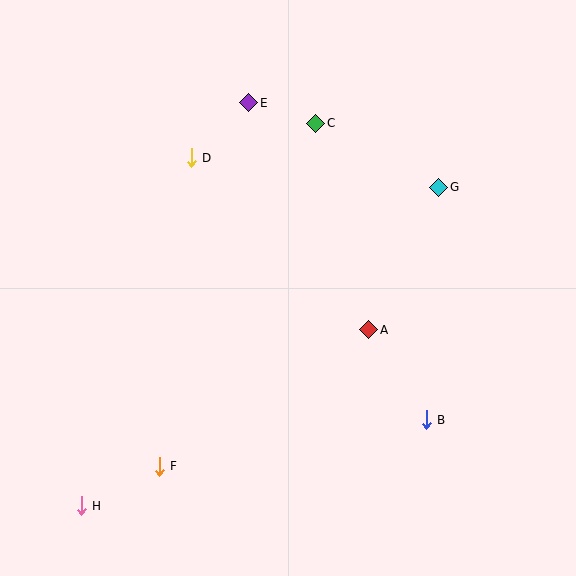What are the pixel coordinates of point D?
Point D is at (191, 158).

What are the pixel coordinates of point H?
Point H is at (81, 506).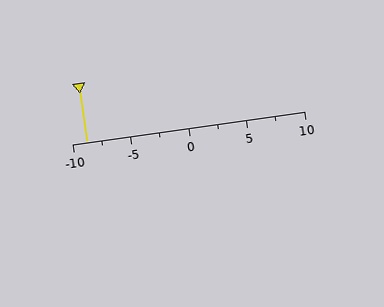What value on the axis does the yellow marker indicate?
The marker indicates approximately -8.8.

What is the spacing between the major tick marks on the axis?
The major ticks are spaced 5 apart.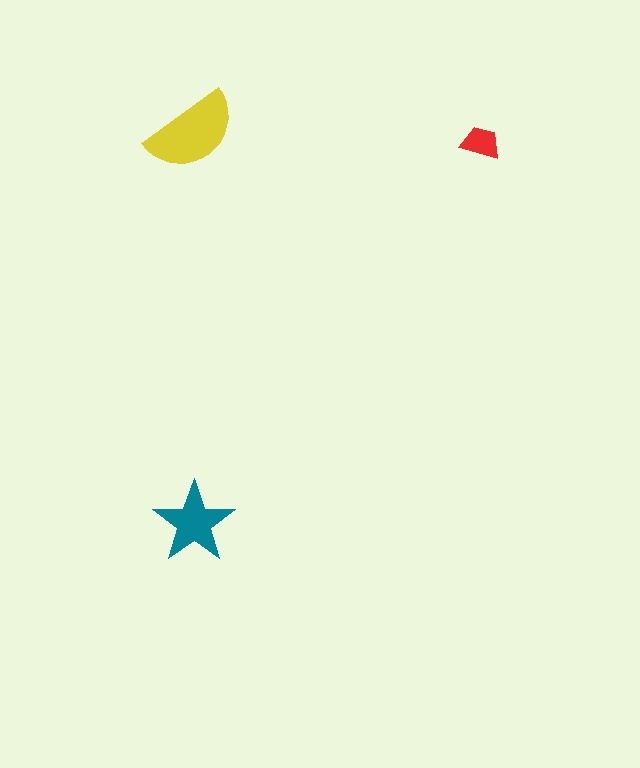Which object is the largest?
The yellow semicircle.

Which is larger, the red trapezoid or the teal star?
The teal star.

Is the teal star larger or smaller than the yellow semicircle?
Smaller.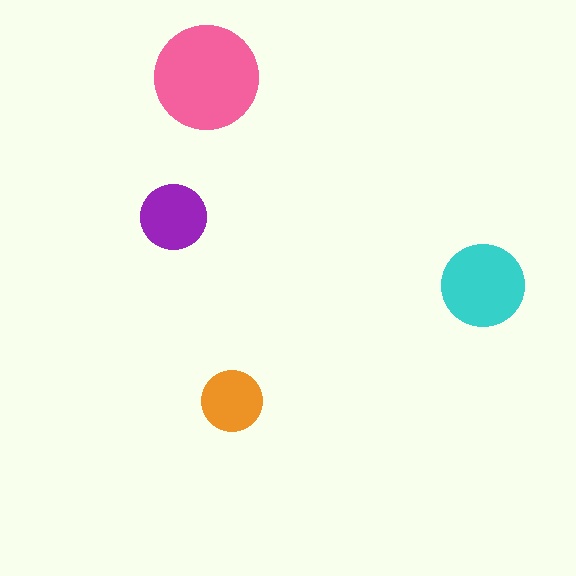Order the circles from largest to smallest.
the pink one, the cyan one, the purple one, the orange one.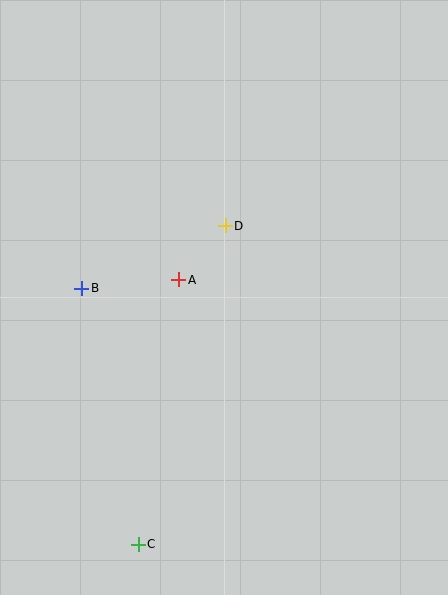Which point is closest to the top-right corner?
Point D is closest to the top-right corner.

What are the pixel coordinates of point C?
Point C is at (138, 544).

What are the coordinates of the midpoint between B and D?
The midpoint between B and D is at (154, 257).